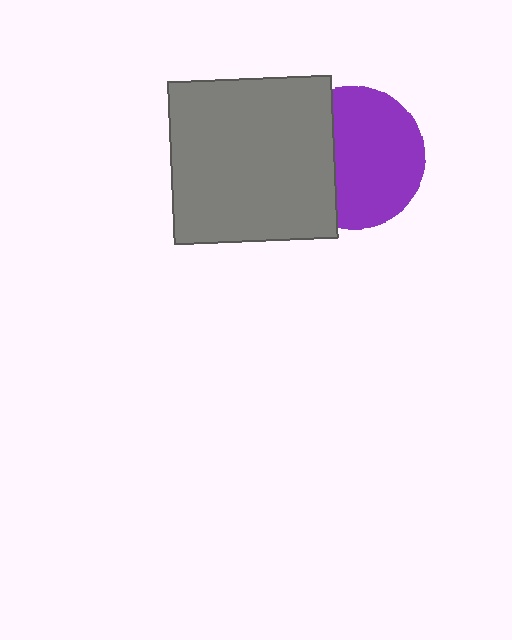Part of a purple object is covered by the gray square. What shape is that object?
It is a circle.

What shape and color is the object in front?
The object in front is a gray square.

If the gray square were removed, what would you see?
You would see the complete purple circle.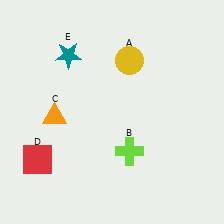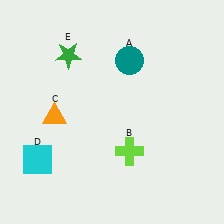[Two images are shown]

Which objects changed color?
A changed from yellow to teal. D changed from red to cyan. E changed from teal to green.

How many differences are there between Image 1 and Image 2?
There are 3 differences between the two images.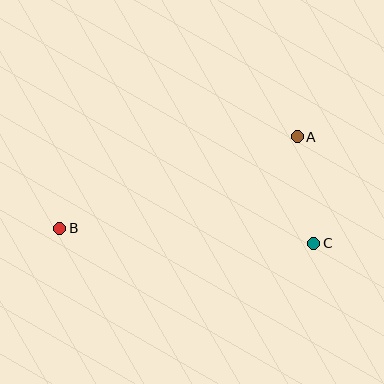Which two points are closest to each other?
Points A and C are closest to each other.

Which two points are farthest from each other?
Points A and B are farthest from each other.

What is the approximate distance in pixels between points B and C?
The distance between B and C is approximately 254 pixels.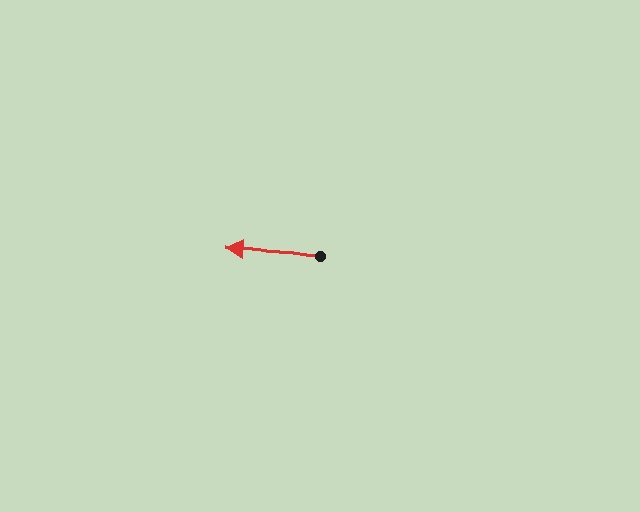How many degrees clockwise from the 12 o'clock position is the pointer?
Approximately 274 degrees.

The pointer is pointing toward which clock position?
Roughly 9 o'clock.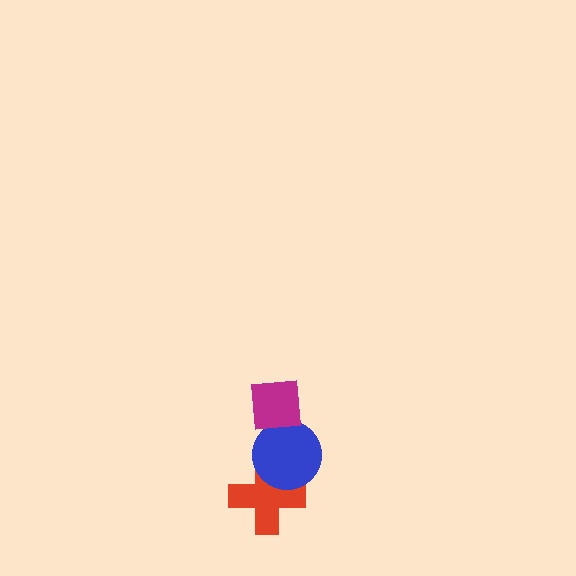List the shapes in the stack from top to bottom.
From top to bottom: the magenta square, the blue circle, the red cross.